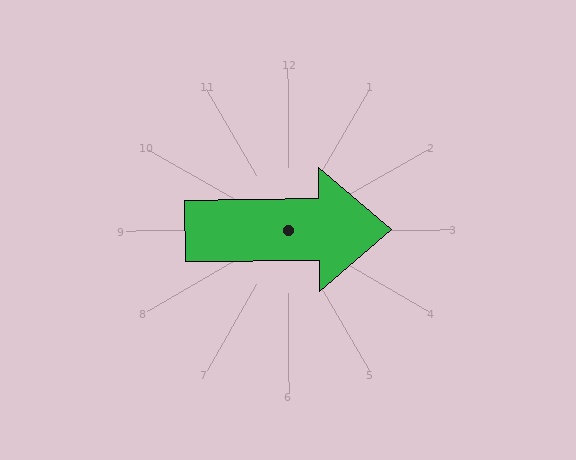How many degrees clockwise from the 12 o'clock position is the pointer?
Approximately 89 degrees.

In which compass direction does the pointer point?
East.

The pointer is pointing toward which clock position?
Roughly 3 o'clock.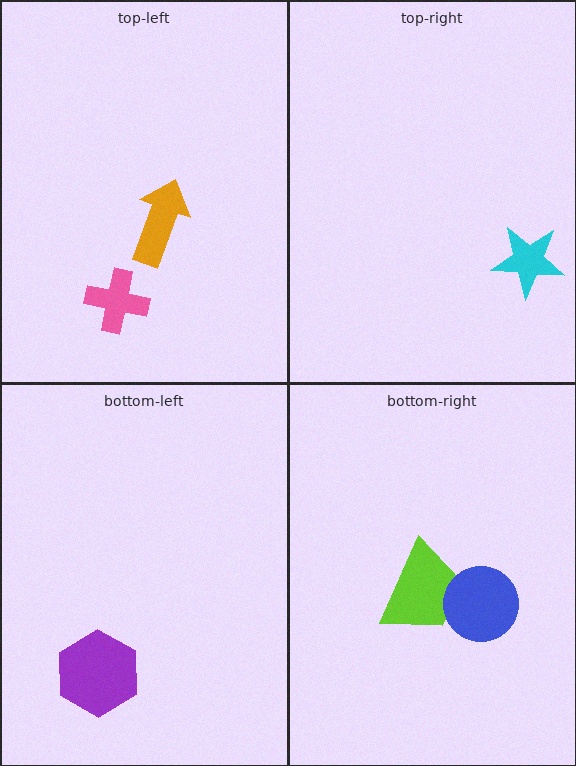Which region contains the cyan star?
The top-right region.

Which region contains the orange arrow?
The top-left region.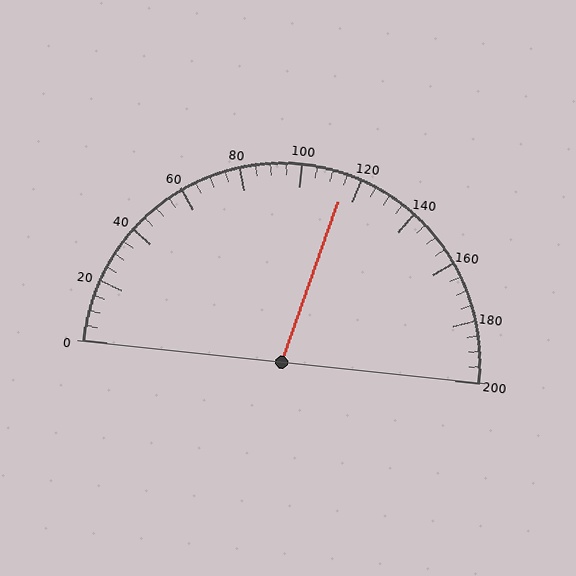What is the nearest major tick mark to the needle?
The nearest major tick mark is 120.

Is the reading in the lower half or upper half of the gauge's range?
The reading is in the upper half of the range (0 to 200).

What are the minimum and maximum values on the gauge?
The gauge ranges from 0 to 200.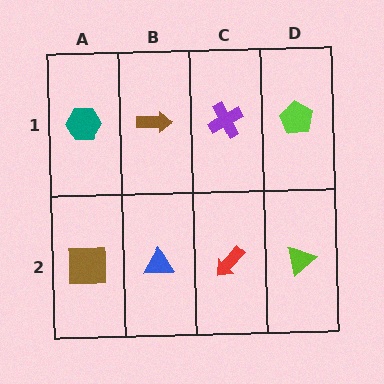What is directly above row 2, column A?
A teal hexagon.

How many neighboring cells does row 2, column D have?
2.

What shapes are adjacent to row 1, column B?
A blue triangle (row 2, column B), a teal hexagon (row 1, column A), a purple cross (row 1, column C).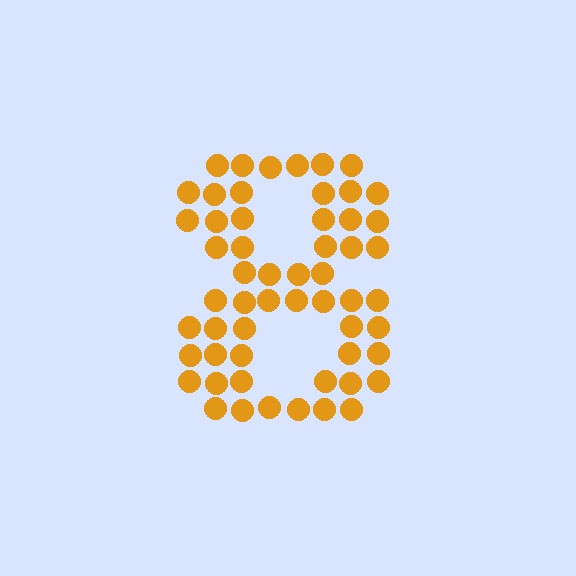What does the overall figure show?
The overall figure shows the digit 8.